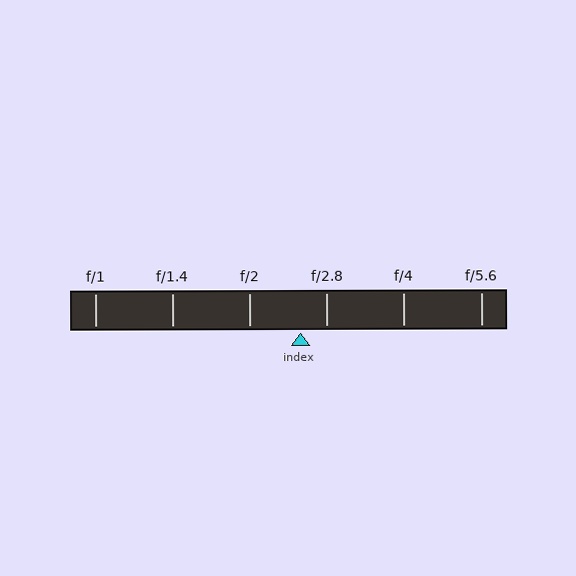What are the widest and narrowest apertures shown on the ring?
The widest aperture shown is f/1 and the narrowest is f/5.6.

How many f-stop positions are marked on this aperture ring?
There are 6 f-stop positions marked.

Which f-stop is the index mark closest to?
The index mark is closest to f/2.8.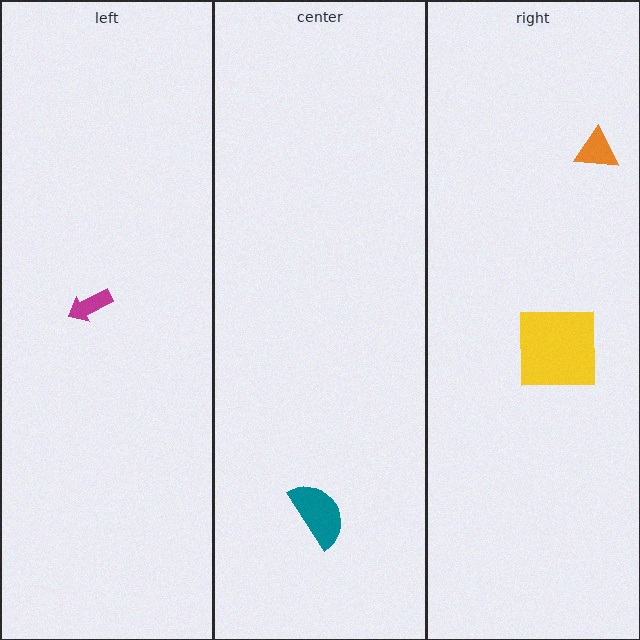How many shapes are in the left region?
1.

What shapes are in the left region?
The magenta arrow.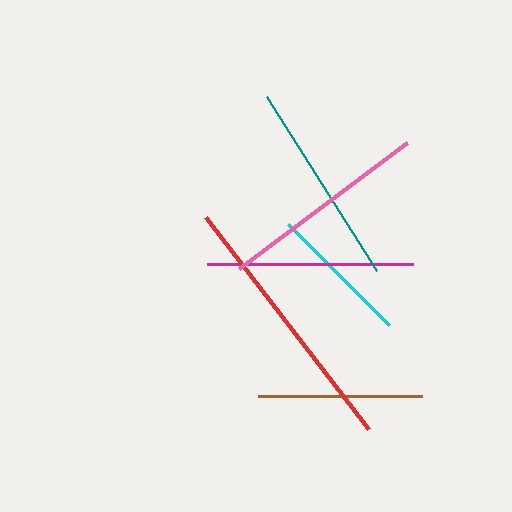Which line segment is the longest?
The red line is the longest at approximately 267 pixels.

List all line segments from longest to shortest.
From longest to shortest: red, pink, teal, magenta, brown, cyan.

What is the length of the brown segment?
The brown segment is approximately 164 pixels long.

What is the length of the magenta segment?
The magenta segment is approximately 206 pixels long.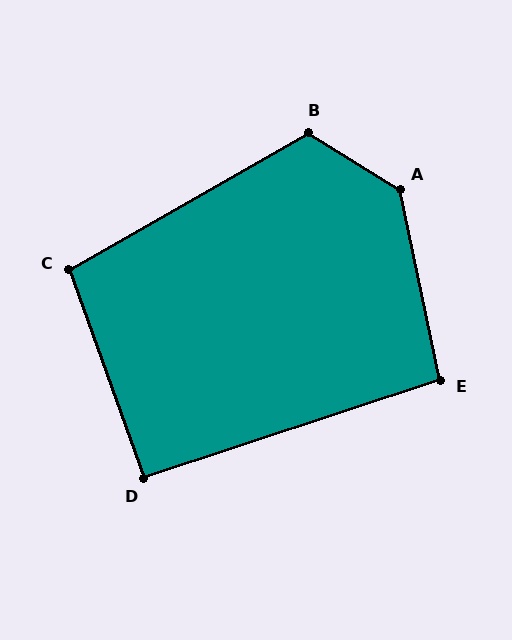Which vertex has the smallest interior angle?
D, at approximately 91 degrees.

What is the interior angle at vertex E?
Approximately 96 degrees (obtuse).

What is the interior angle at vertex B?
Approximately 119 degrees (obtuse).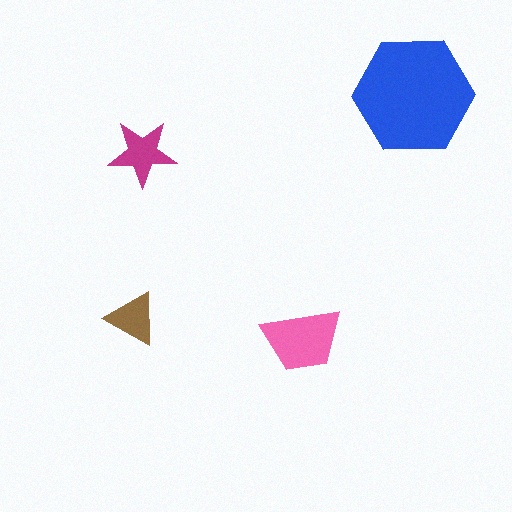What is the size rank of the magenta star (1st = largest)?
3rd.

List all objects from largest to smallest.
The blue hexagon, the pink trapezoid, the magenta star, the brown triangle.